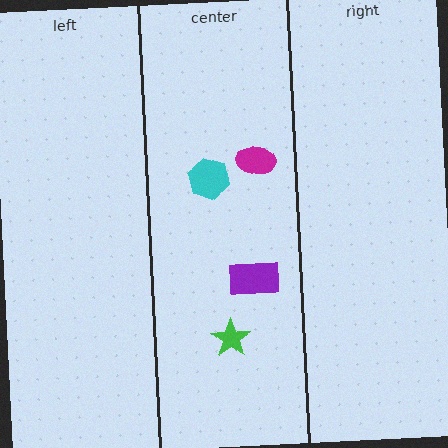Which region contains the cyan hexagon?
The center region.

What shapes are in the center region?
The cyan hexagon, the purple rectangle, the magenta ellipse, the green star.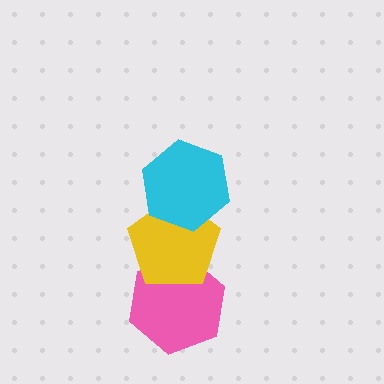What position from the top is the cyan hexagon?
The cyan hexagon is 1st from the top.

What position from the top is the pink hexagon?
The pink hexagon is 3rd from the top.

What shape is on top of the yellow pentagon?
The cyan hexagon is on top of the yellow pentagon.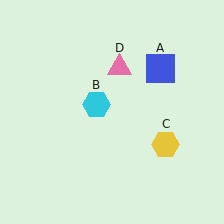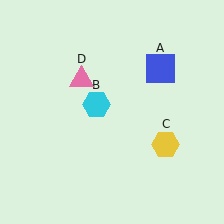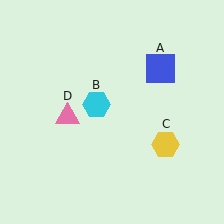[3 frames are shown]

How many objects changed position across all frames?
1 object changed position: pink triangle (object D).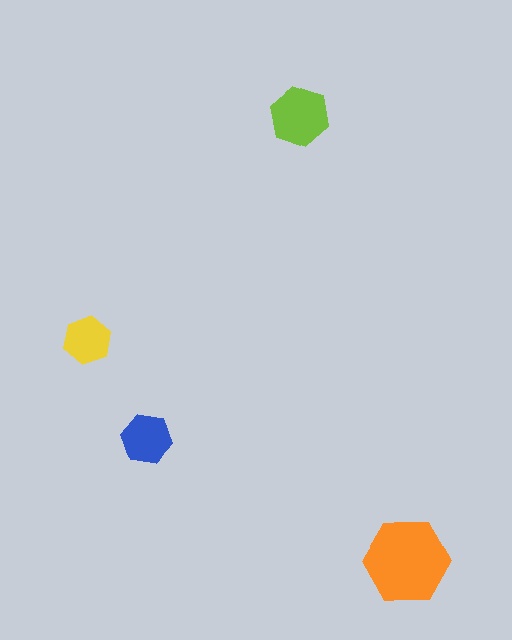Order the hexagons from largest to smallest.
the orange one, the lime one, the blue one, the yellow one.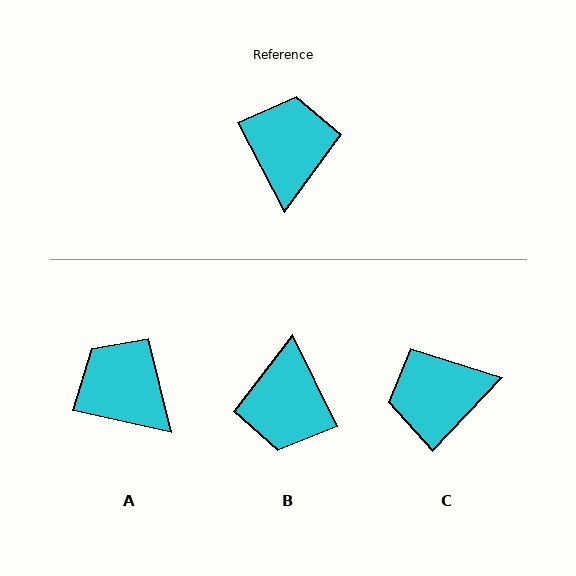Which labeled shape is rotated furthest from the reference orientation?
B, about 178 degrees away.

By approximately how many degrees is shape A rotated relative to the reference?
Approximately 49 degrees counter-clockwise.